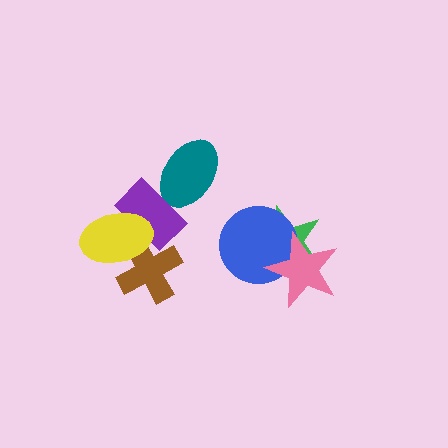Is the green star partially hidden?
Yes, it is partially covered by another shape.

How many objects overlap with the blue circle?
2 objects overlap with the blue circle.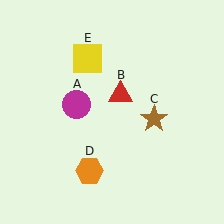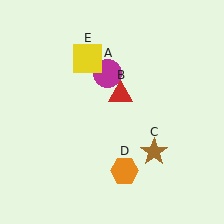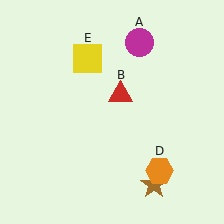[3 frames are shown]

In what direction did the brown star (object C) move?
The brown star (object C) moved down.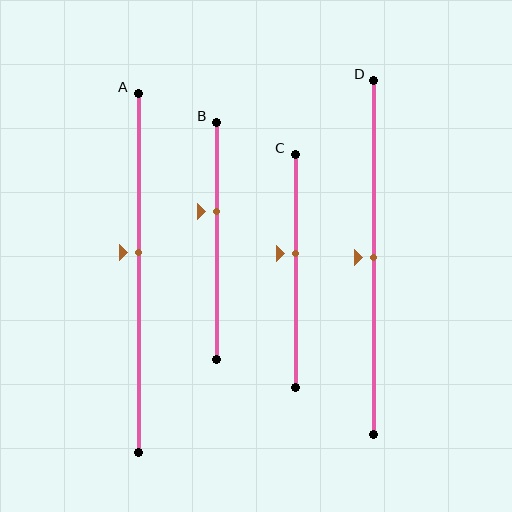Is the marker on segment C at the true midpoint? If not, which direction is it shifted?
No, the marker on segment C is shifted upward by about 8% of the segment length.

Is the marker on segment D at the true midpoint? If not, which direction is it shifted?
Yes, the marker on segment D is at the true midpoint.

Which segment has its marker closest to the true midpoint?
Segment D has its marker closest to the true midpoint.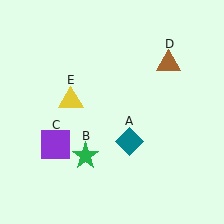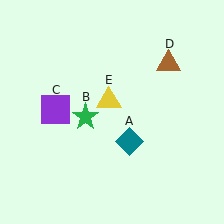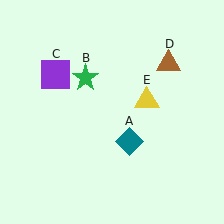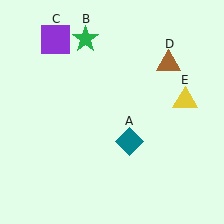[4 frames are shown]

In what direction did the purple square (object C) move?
The purple square (object C) moved up.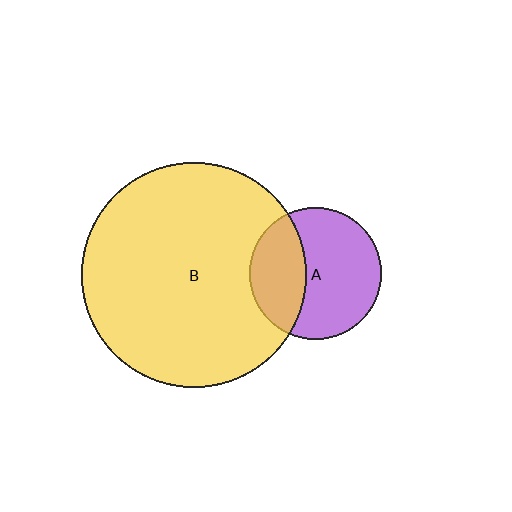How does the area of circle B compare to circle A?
Approximately 2.9 times.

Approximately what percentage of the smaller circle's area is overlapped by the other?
Approximately 35%.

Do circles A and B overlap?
Yes.